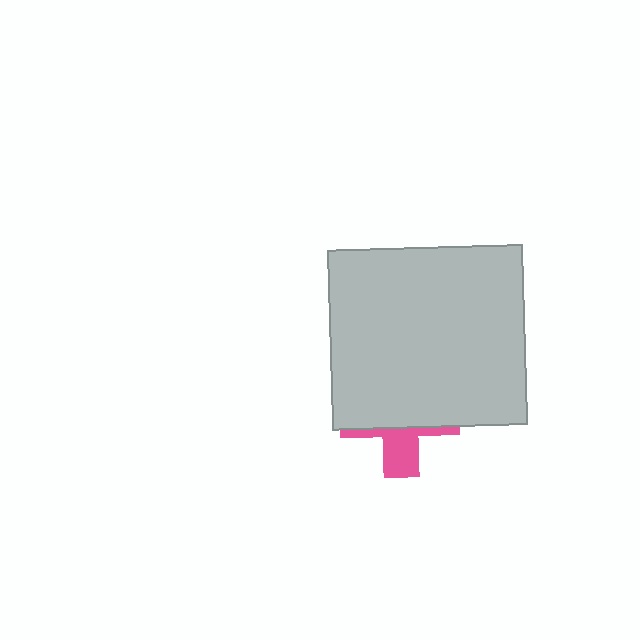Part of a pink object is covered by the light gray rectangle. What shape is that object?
It is a cross.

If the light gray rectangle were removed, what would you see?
You would see the complete pink cross.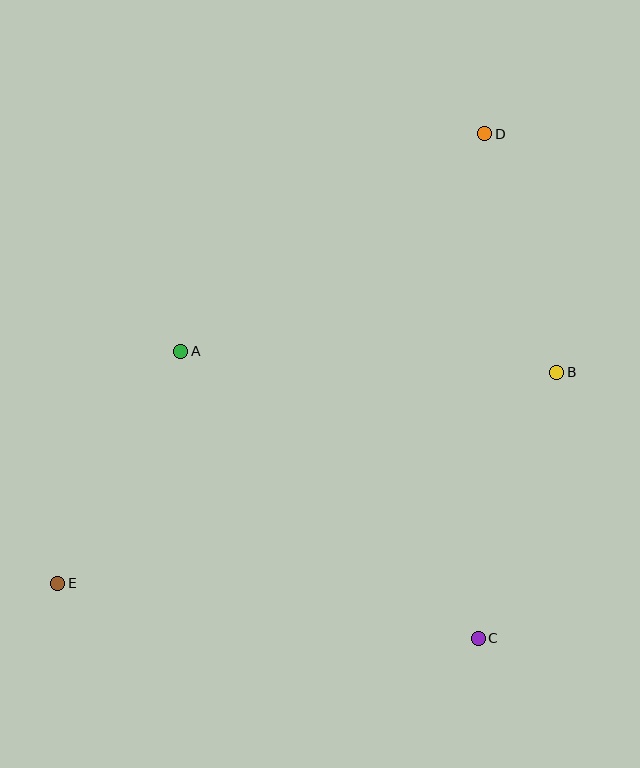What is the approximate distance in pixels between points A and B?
The distance between A and B is approximately 376 pixels.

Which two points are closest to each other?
Points B and D are closest to each other.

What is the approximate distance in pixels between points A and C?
The distance between A and C is approximately 413 pixels.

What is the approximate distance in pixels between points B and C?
The distance between B and C is approximately 277 pixels.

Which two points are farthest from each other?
Points D and E are farthest from each other.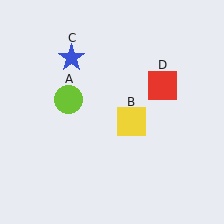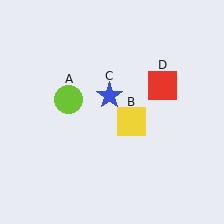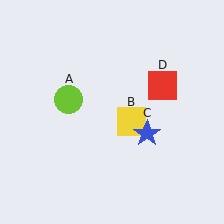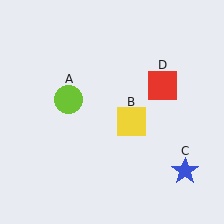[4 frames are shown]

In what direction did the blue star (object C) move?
The blue star (object C) moved down and to the right.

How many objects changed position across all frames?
1 object changed position: blue star (object C).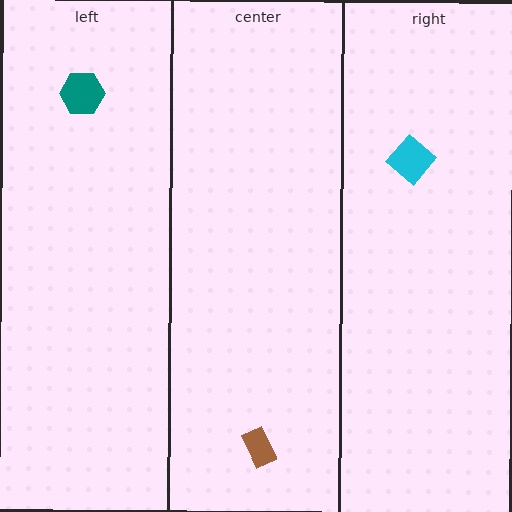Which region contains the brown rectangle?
The center region.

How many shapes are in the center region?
1.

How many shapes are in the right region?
1.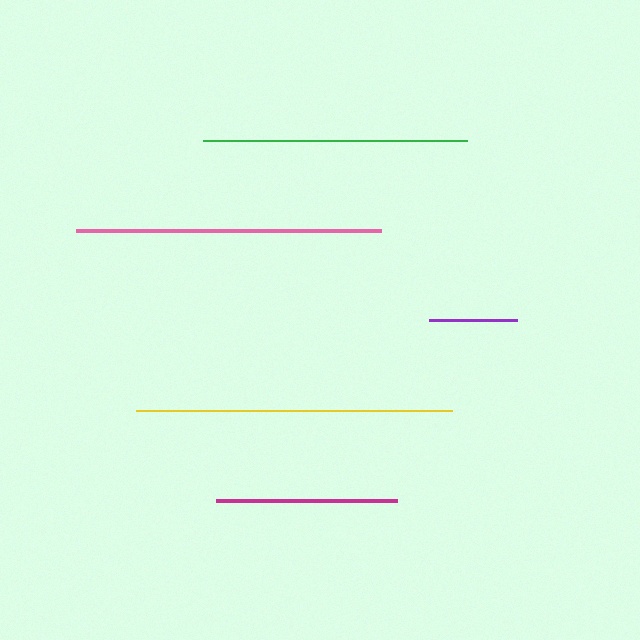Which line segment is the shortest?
The purple line is the shortest at approximately 89 pixels.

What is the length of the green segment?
The green segment is approximately 264 pixels long.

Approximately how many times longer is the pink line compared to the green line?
The pink line is approximately 1.2 times the length of the green line.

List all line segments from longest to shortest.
From longest to shortest: yellow, pink, green, magenta, purple.